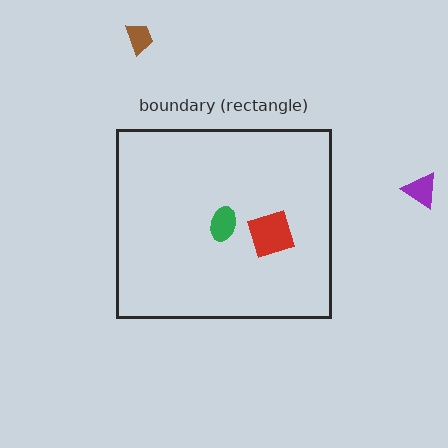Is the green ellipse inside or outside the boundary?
Inside.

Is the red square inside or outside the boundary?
Inside.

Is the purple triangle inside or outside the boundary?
Outside.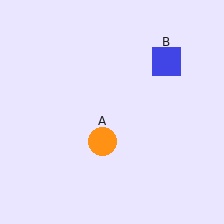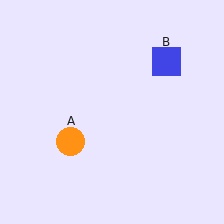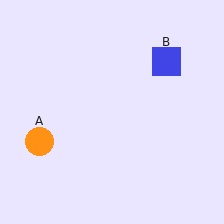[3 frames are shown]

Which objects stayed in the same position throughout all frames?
Blue square (object B) remained stationary.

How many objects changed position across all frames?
1 object changed position: orange circle (object A).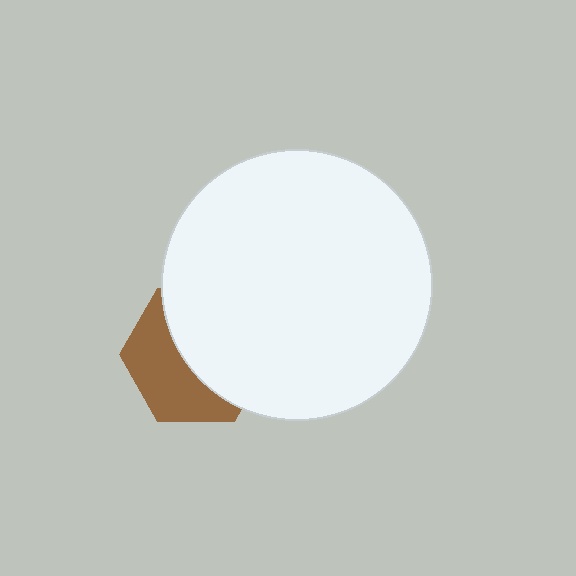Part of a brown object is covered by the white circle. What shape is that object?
It is a hexagon.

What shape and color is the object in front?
The object in front is a white circle.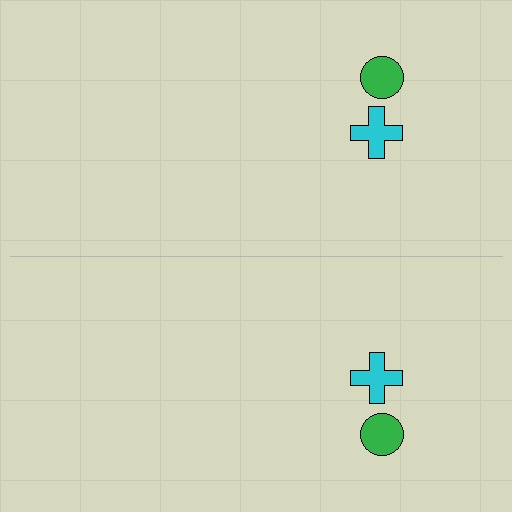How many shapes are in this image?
There are 4 shapes in this image.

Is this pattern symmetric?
Yes, this pattern has bilateral (reflection) symmetry.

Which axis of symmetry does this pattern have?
The pattern has a horizontal axis of symmetry running through the center of the image.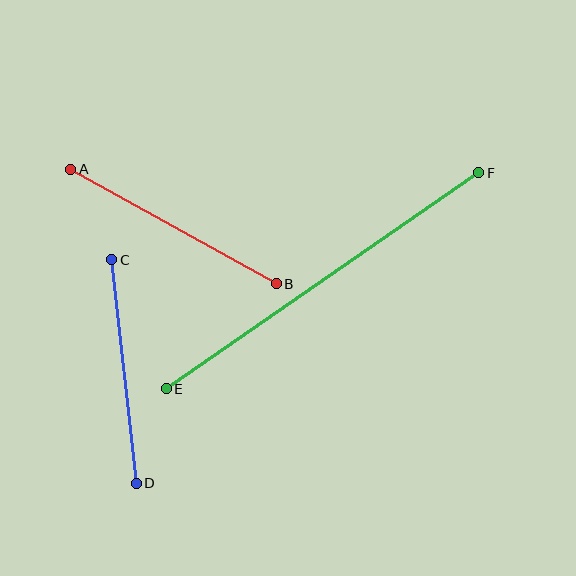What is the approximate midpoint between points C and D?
The midpoint is at approximately (124, 372) pixels.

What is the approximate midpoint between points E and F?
The midpoint is at approximately (323, 281) pixels.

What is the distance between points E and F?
The distance is approximately 380 pixels.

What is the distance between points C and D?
The distance is approximately 225 pixels.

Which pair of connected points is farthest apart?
Points E and F are farthest apart.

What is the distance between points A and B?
The distance is approximately 235 pixels.